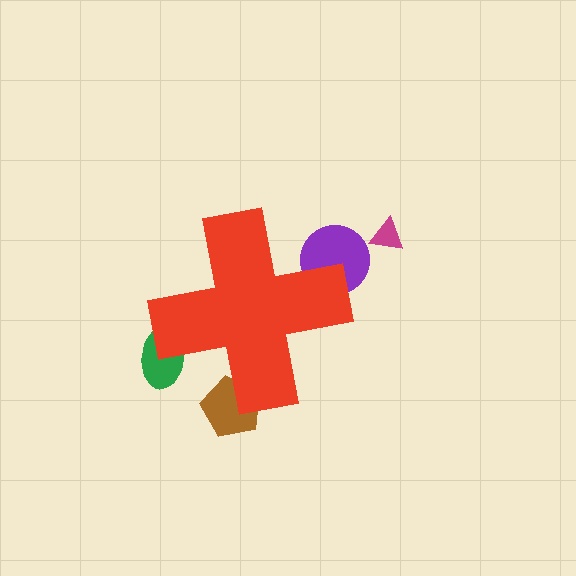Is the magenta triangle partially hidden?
No, the magenta triangle is fully visible.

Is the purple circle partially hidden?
Yes, the purple circle is partially hidden behind the red cross.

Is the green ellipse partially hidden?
Yes, the green ellipse is partially hidden behind the red cross.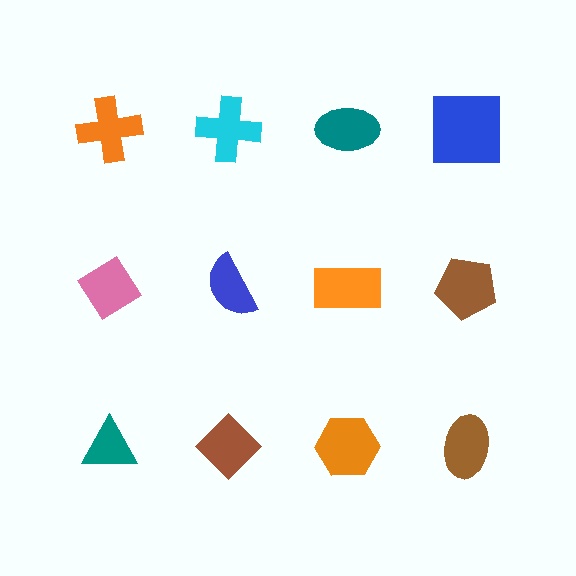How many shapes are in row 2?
4 shapes.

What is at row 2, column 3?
An orange rectangle.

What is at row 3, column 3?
An orange hexagon.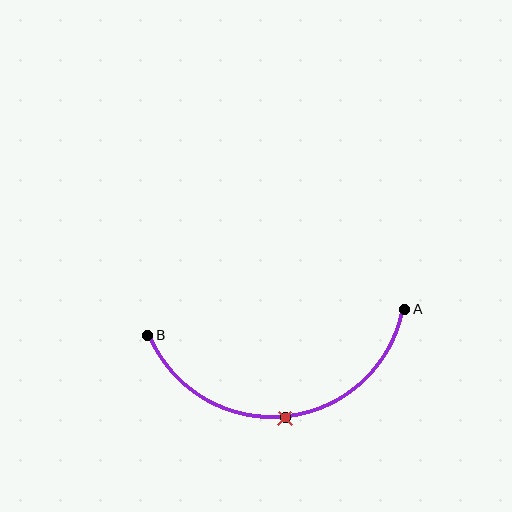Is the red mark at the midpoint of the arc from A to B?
Yes. The red mark lies on the arc at equal arc-length from both A and B — it is the arc midpoint.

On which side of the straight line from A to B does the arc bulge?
The arc bulges below the straight line connecting A and B.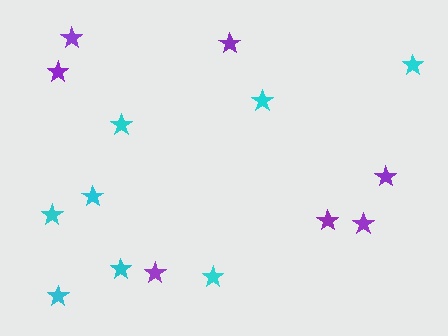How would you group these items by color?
There are 2 groups: one group of purple stars (7) and one group of cyan stars (8).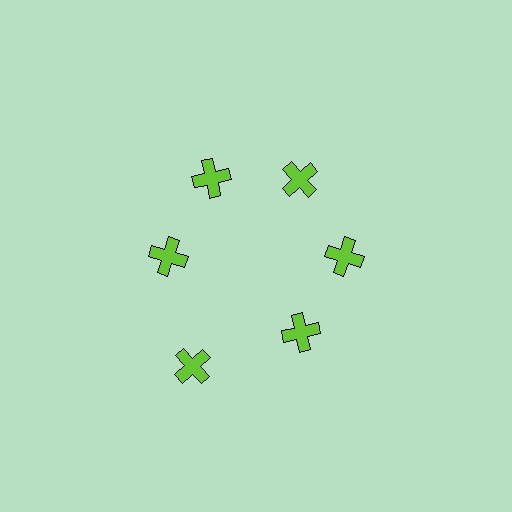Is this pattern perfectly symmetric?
No. The 6 lime crosses are arranged in a ring, but one element near the 7 o'clock position is pushed outward from the center, breaking the 6-fold rotational symmetry.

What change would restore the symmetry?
The symmetry would be restored by moving it inward, back onto the ring so that all 6 crosses sit at equal angles and equal distance from the center.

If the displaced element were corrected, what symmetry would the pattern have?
It would have 6-fold rotational symmetry — the pattern would map onto itself every 60 degrees.